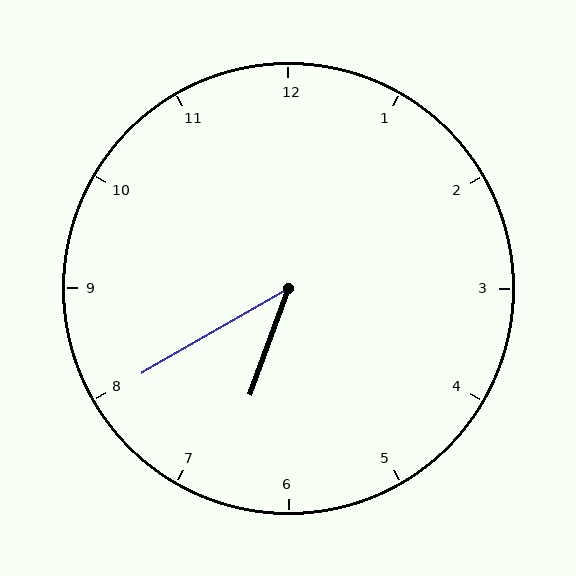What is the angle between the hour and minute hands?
Approximately 40 degrees.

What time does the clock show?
6:40.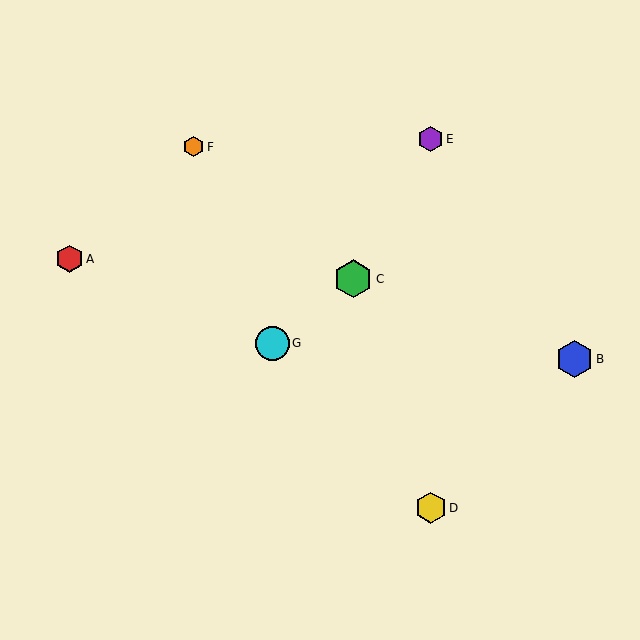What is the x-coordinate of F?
Object F is at x≈194.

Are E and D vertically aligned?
Yes, both are at x≈431.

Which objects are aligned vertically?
Objects D, E are aligned vertically.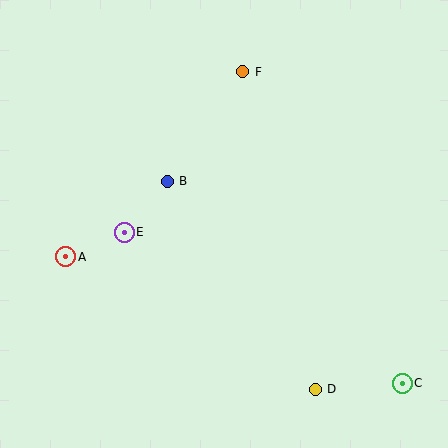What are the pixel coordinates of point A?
Point A is at (66, 257).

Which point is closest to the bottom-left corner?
Point A is closest to the bottom-left corner.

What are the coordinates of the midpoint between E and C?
The midpoint between E and C is at (263, 308).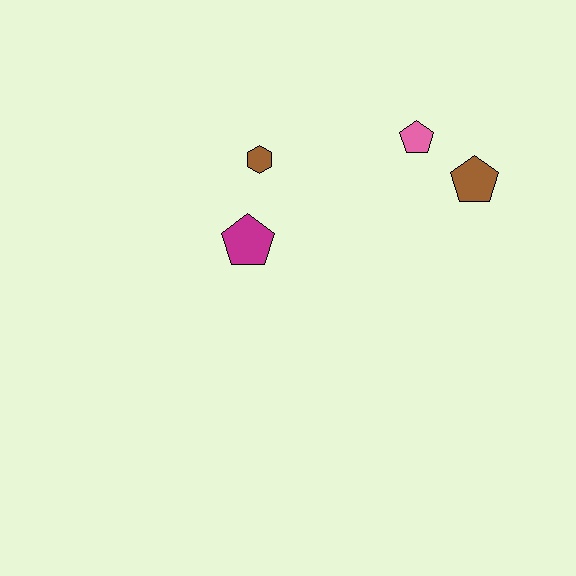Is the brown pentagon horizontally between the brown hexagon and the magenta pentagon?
No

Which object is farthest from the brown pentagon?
The magenta pentagon is farthest from the brown pentagon.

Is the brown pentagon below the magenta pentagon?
No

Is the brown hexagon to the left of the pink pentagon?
Yes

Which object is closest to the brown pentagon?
The pink pentagon is closest to the brown pentagon.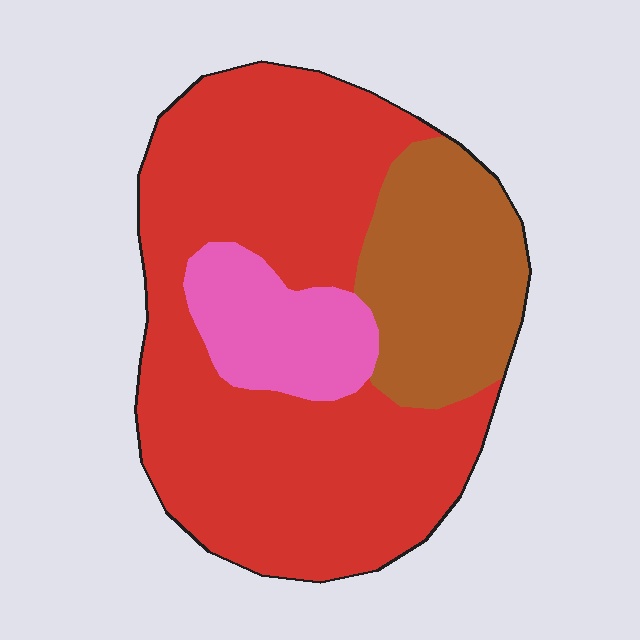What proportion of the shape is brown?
Brown takes up about one fifth (1/5) of the shape.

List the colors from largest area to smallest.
From largest to smallest: red, brown, pink.